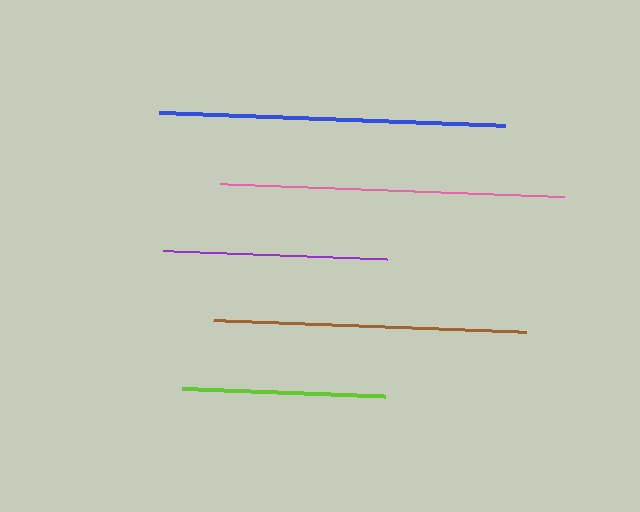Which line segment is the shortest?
The lime line is the shortest at approximately 203 pixels.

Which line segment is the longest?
The blue line is the longest at approximately 346 pixels.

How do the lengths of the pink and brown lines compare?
The pink and brown lines are approximately the same length.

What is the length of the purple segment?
The purple segment is approximately 224 pixels long.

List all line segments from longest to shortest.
From longest to shortest: blue, pink, brown, purple, lime.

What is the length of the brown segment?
The brown segment is approximately 314 pixels long.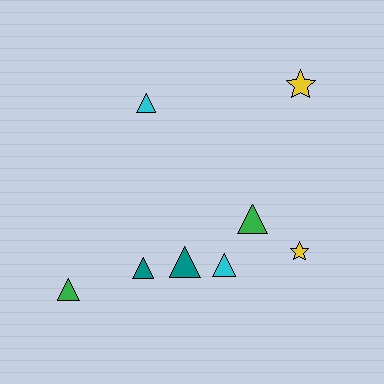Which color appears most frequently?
Yellow, with 2 objects.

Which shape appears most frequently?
Triangle, with 6 objects.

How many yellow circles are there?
There are no yellow circles.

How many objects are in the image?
There are 8 objects.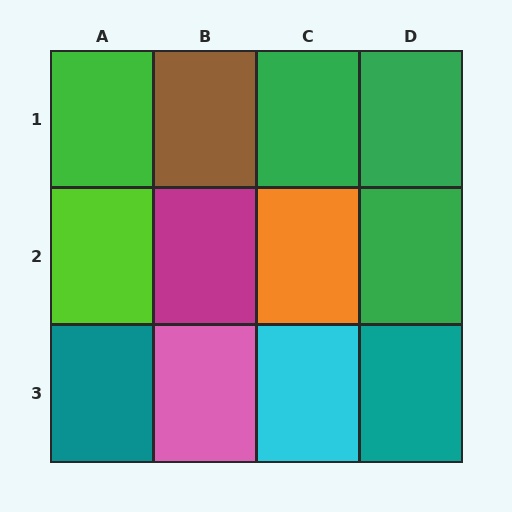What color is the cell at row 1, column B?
Brown.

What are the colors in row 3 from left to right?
Teal, pink, cyan, teal.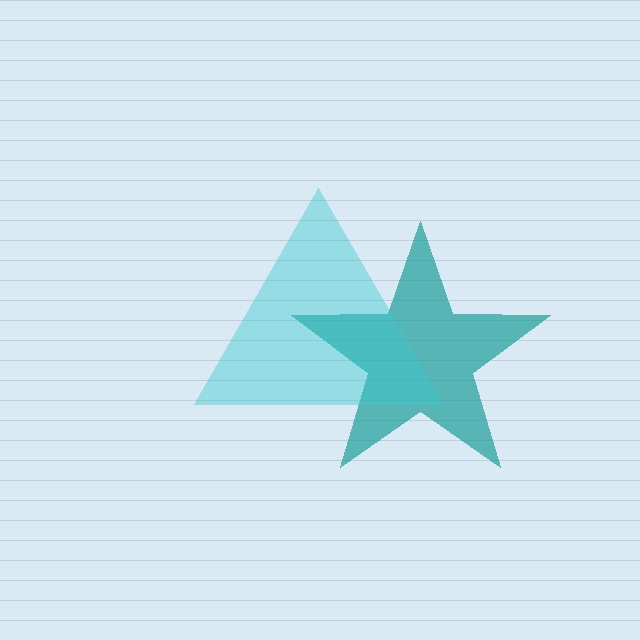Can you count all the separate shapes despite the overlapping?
Yes, there are 2 separate shapes.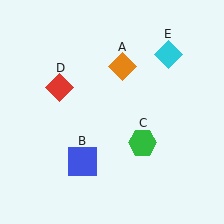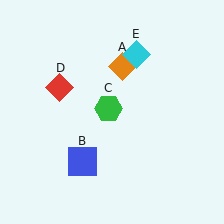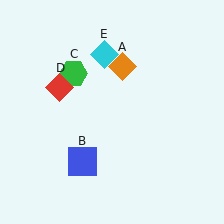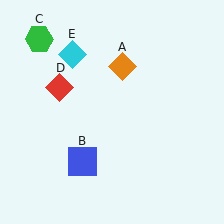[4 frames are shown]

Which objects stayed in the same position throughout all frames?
Orange diamond (object A) and blue square (object B) and red diamond (object D) remained stationary.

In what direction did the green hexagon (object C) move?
The green hexagon (object C) moved up and to the left.